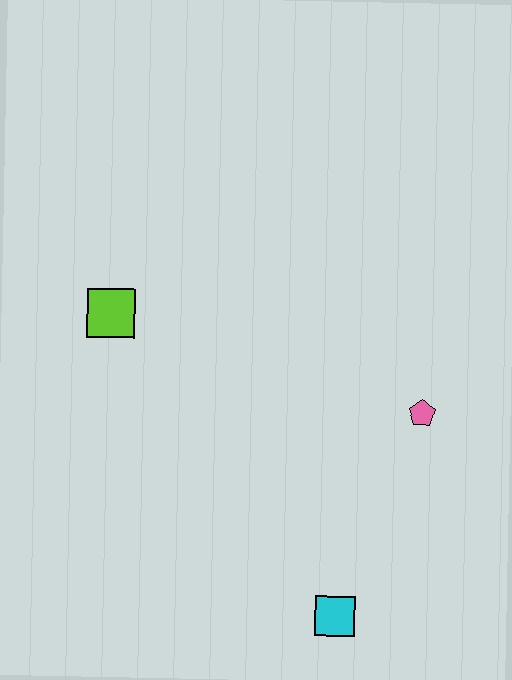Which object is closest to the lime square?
The pink pentagon is closest to the lime square.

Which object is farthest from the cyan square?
The lime square is farthest from the cyan square.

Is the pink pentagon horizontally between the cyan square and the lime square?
No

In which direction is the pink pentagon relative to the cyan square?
The pink pentagon is above the cyan square.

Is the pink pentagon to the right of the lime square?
Yes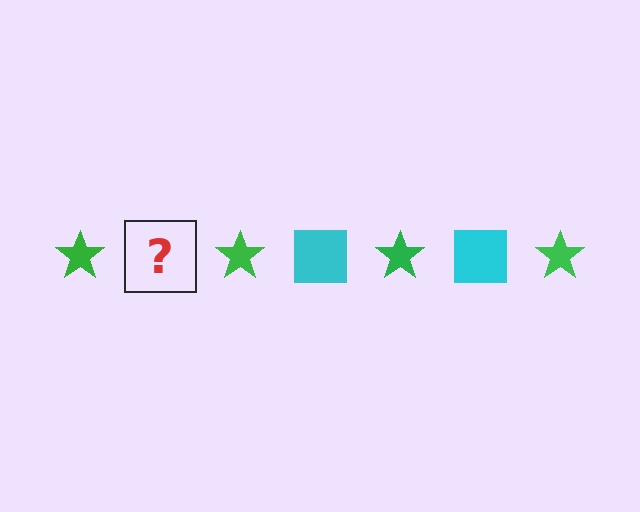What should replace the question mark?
The question mark should be replaced with a cyan square.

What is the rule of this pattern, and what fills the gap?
The rule is that the pattern alternates between green star and cyan square. The gap should be filled with a cyan square.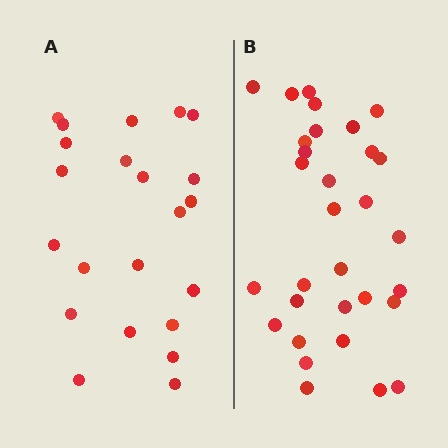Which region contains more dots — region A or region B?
Region B (the right region) has more dots.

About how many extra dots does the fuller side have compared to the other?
Region B has roughly 8 or so more dots than region A.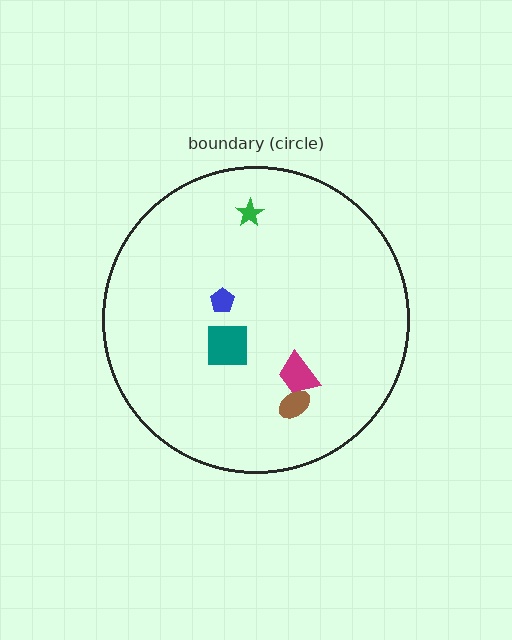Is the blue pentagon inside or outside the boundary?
Inside.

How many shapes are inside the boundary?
5 inside, 0 outside.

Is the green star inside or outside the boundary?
Inside.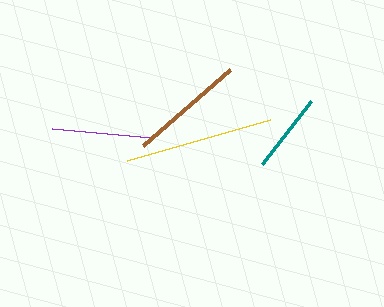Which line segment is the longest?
The yellow line is the longest at approximately 149 pixels.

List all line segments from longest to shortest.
From longest to shortest: yellow, brown, purple, teal.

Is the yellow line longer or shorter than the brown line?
The yellow line is longer than the brown line.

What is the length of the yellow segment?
The yellow segment is approximately 149 pixels long.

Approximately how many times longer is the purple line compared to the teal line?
The purple line is approximately 1.3 times the length of the teal line.